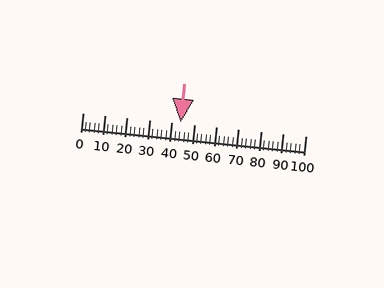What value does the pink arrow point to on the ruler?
The pink arrow points to approximately 44.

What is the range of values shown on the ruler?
The ruler shows values from 0 to 100.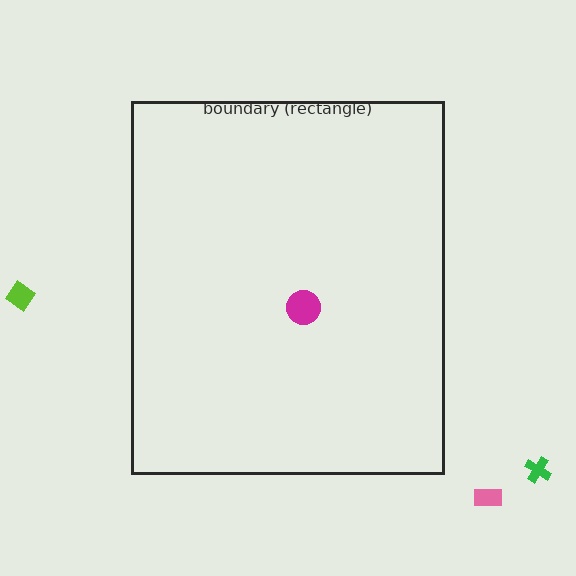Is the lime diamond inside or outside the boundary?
Outside.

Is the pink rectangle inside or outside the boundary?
Outside.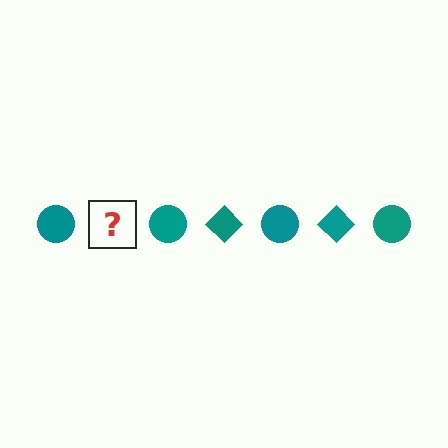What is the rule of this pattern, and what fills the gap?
The rule is that the pattern cycles through circle, diamond shapes in teal. The gap should be filled with a teal diamond.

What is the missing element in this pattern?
The missing element is a teal diamond.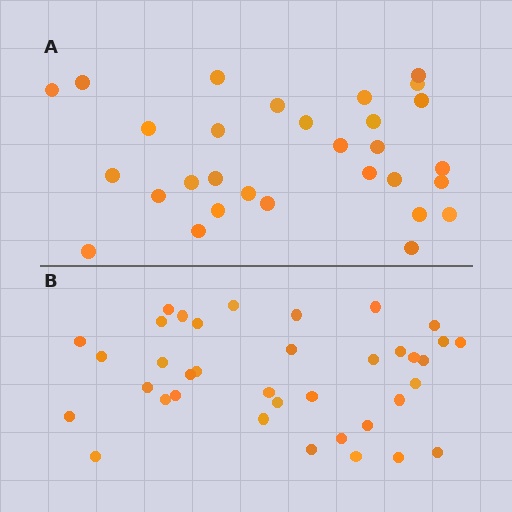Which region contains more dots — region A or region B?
Region B (the bottom region) has more dots.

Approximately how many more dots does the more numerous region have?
Region B has roughly 8 or so more dots than region A.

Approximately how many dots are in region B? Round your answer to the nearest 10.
About 40 dots. (The exact count is 37, which rounds to 40.)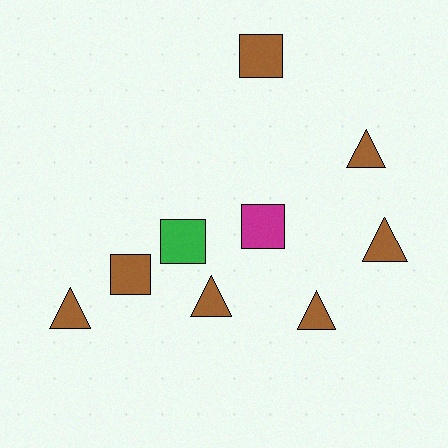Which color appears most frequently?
Brown, with 7 objects.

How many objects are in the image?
There are 9 objects.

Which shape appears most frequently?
Triangle, with 5 objects.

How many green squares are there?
There is 1 green square.